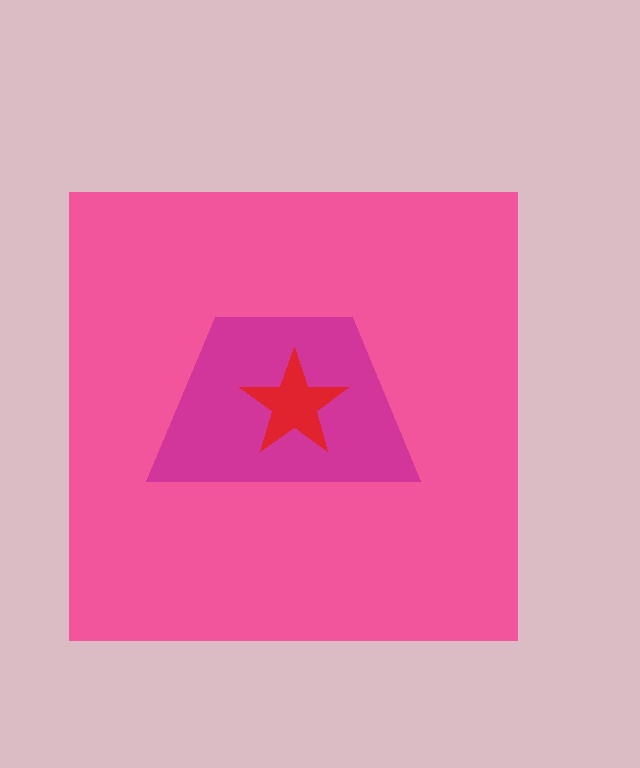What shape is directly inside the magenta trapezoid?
The red star.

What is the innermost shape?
The red star.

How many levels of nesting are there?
3.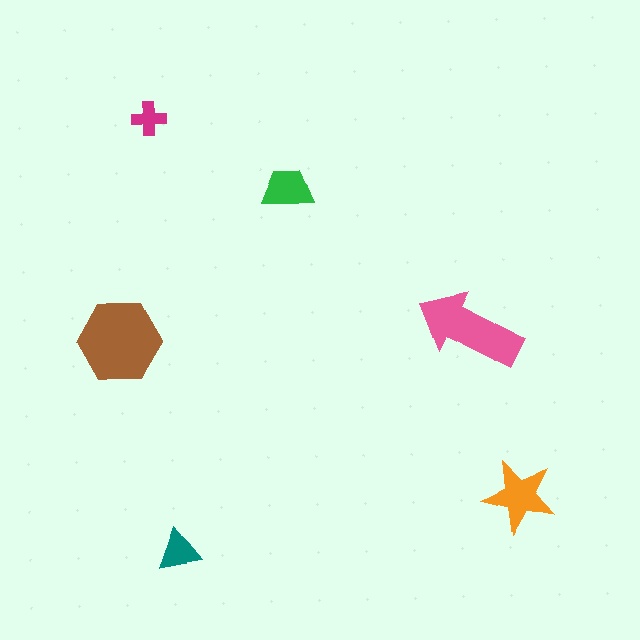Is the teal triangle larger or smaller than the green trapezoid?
Smaller.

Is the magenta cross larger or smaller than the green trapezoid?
Smaller.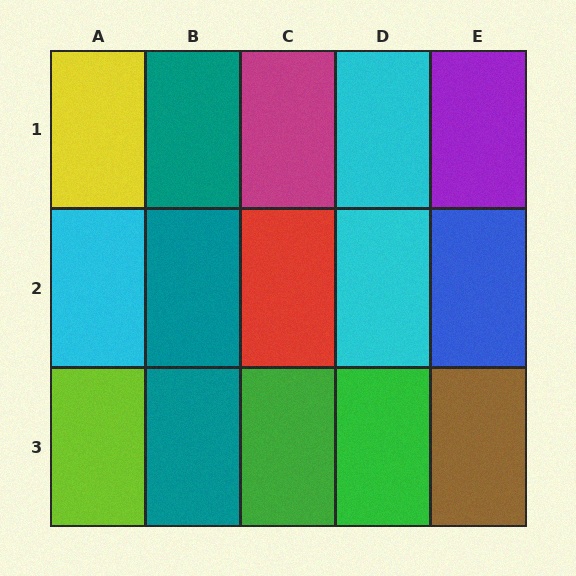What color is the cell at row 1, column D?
Cyan.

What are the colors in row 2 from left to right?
Cyan, teal, red, cyan, blue.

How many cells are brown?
1 cell is brown.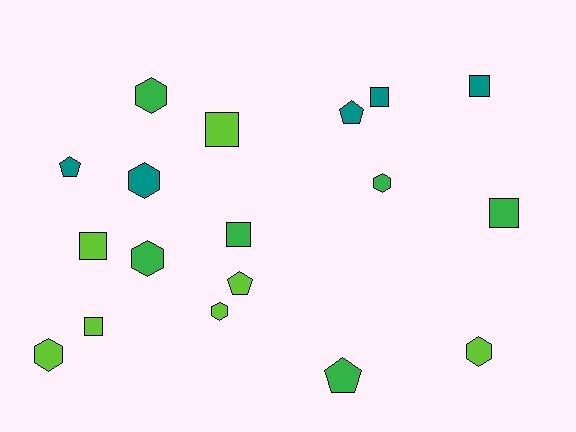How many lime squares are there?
There are 3 lime squares.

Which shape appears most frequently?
Square, with 7 objects.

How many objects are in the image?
There are 18 objects.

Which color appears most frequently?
Lime, with 7 objects.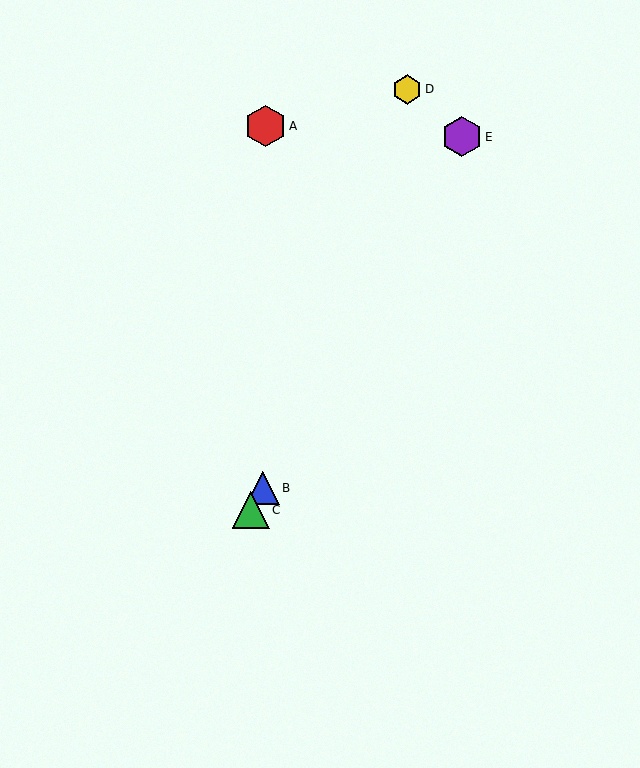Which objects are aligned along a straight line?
Objects B, C, E are aligned along a straight line.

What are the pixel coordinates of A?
Object A is at (265, 126).